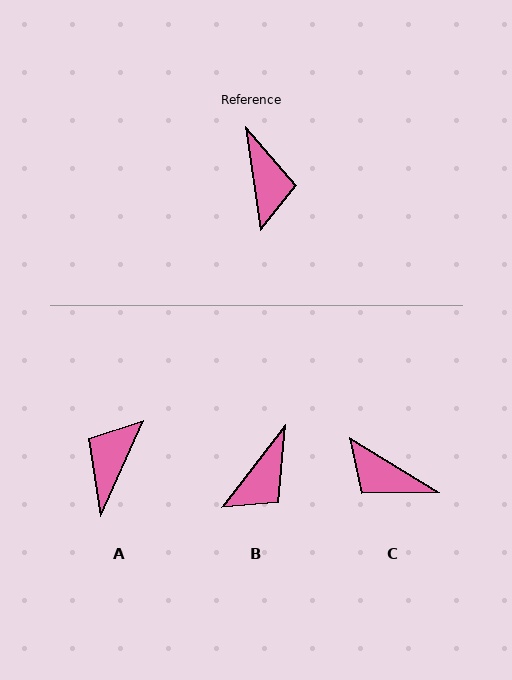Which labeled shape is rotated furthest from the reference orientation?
A, about 148 degrees away.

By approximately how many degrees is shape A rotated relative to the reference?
Approximately 148 degrees counter-clockwise.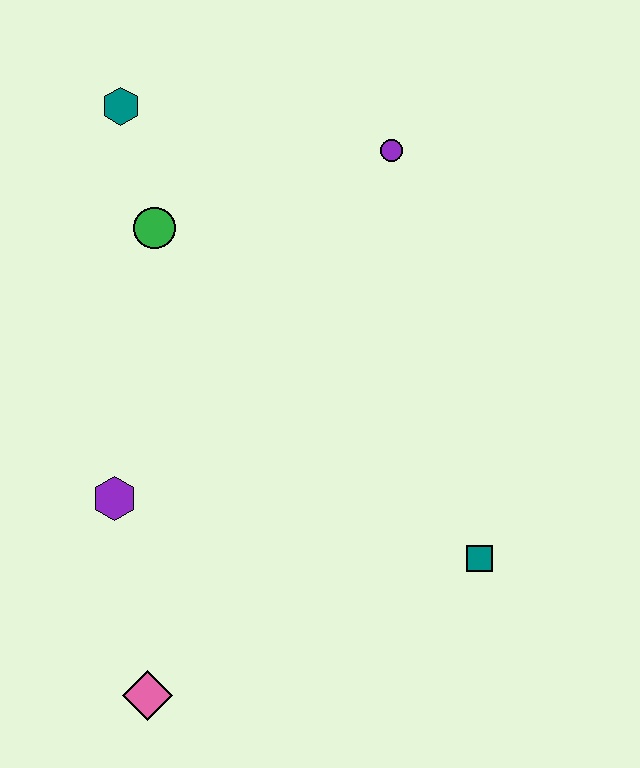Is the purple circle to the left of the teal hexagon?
No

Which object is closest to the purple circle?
The green circle is closest to the purple circle.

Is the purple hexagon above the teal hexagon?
No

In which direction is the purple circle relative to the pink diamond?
The purple circle is above the pink diamond.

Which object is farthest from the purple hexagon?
The purple circle is farthest from the purple hexagon.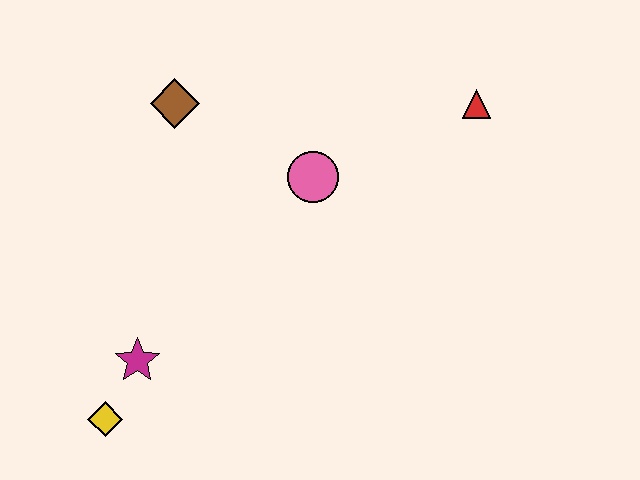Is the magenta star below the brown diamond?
Yes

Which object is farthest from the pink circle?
The yellow diamond is farthest from the pink circle.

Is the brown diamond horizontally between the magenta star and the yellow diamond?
No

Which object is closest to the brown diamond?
The pink circle is closest to the brown diamond.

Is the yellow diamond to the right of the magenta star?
No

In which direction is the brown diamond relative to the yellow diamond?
The brown diamond is above the yellow diamond.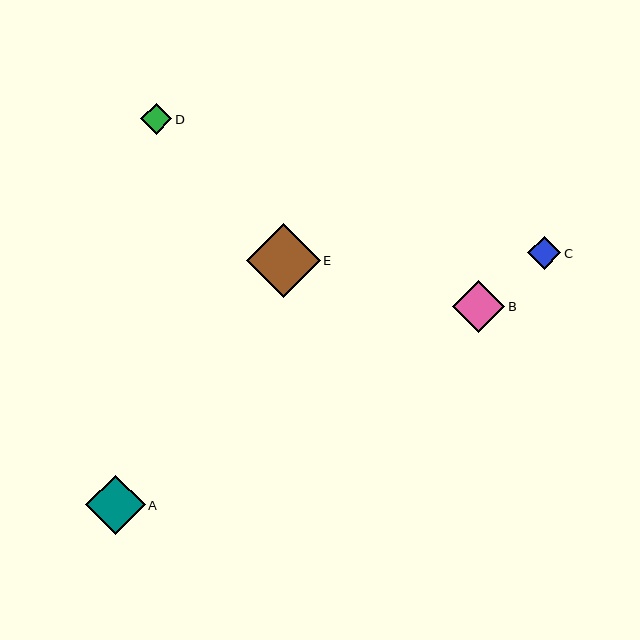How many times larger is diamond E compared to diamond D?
Diamond E is approximately 2.4 times the size of diamond D.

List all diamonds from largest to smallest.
From largest to smallest: E, A, B, C, D.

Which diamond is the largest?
Diamond E is the largest with a size of approximately 74 pixels.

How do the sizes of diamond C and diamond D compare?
Diamond C and diamond D are approximately the same size.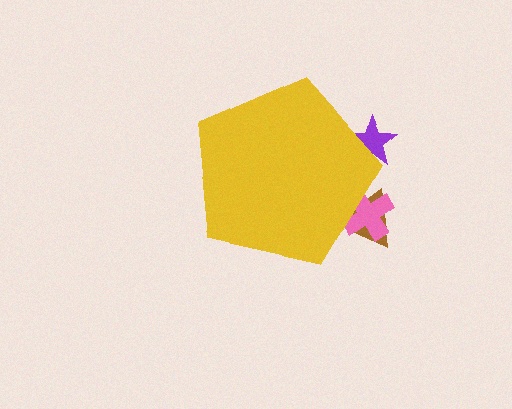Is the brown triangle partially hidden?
Yes, the brown triangle is partially hidden behind the yellow pentagon.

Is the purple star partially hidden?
Yes, the purple star is partially hidden behind the yellow pentagon.